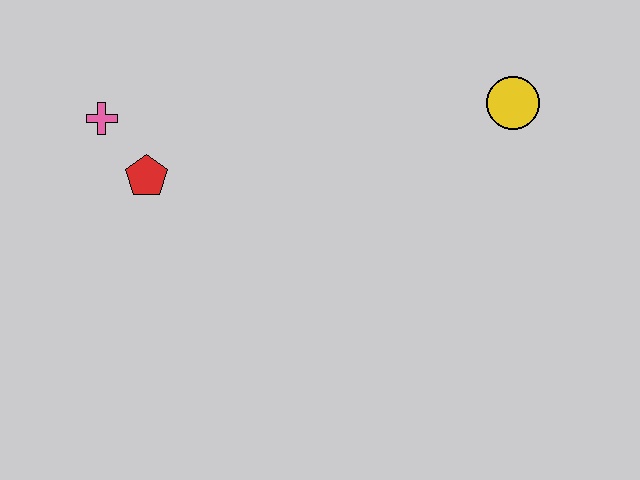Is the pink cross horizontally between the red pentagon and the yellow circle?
No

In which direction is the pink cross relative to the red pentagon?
The pink cross is above the red pentagon.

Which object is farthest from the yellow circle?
The pink cross is farthest from the yellow circle.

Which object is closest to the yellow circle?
The red pentagon is closest to the yellow circle.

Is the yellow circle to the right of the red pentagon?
Yes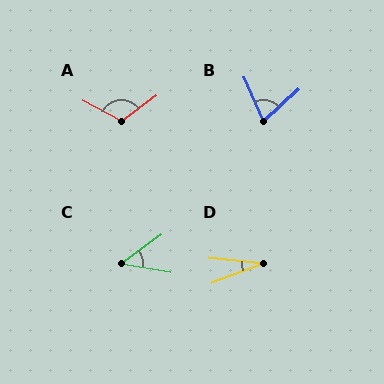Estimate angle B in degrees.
Approximately 72 degrees.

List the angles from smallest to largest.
D (27°), C (46°), B (72°), A (116°).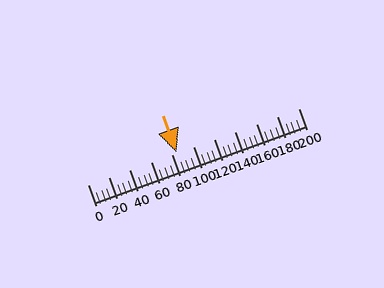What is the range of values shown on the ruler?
The ruler shows values from 0 to 200.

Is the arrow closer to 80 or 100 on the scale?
The arrow is closer to 80.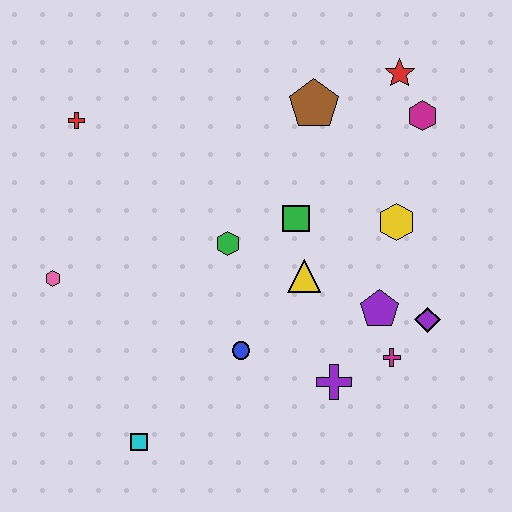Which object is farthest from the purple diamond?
The red cross is farthest from the purple diamond.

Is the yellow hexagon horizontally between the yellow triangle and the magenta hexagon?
Yes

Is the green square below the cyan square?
No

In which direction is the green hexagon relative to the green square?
The green hexagon is to the left of the green square.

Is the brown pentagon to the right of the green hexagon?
Yes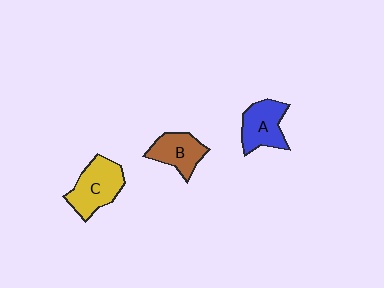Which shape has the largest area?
Shape C (yellow).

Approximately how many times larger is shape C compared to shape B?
Approximately 1.3 times.